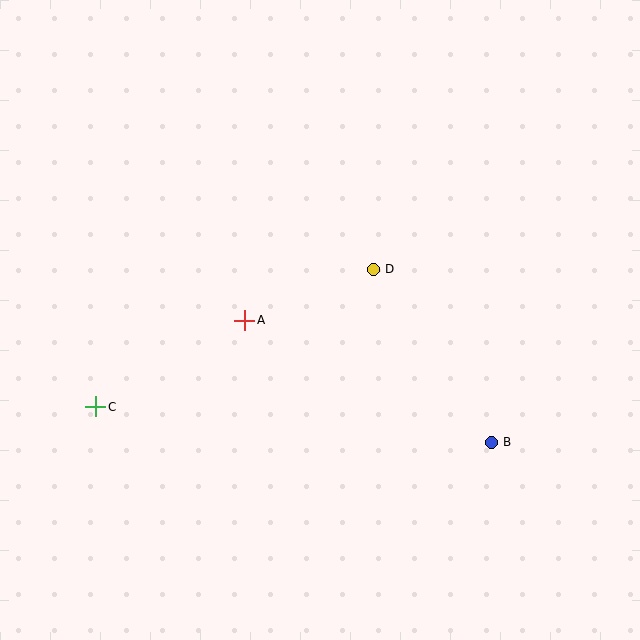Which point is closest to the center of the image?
Point D at (373, 269) is closest to the center.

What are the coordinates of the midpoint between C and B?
The midpoint between C and B is at (293, 425).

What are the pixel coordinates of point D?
Point D is at (373, 269).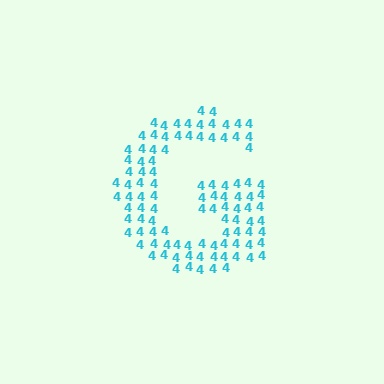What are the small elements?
The small elements are digit 4's.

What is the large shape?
The large shape is the letter G.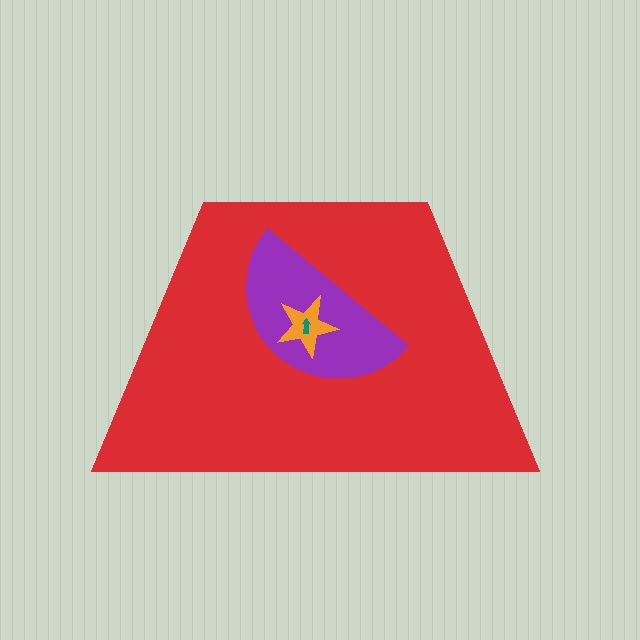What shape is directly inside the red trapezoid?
The purple semicircle.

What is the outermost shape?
The red trapezoid.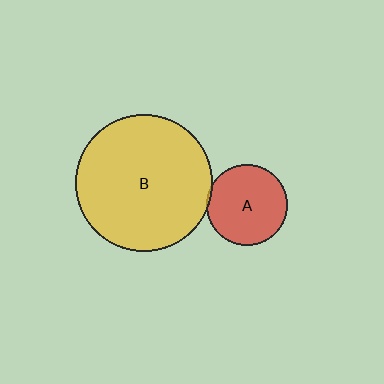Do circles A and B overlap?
Yes.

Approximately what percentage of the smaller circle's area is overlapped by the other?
Approximately 5%.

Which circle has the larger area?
Circle B (yellow).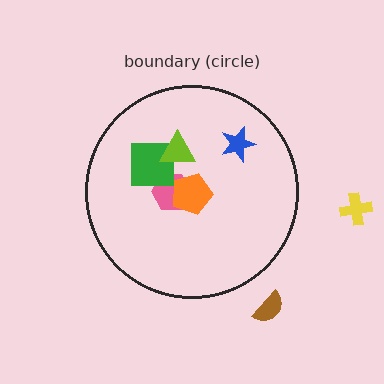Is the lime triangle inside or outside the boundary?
Inside.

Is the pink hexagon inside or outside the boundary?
Inside.